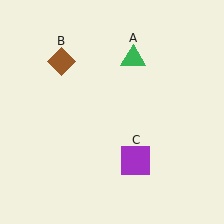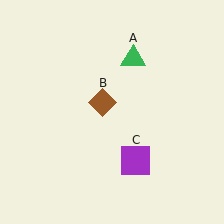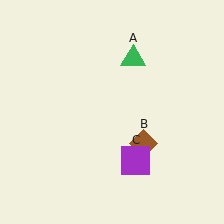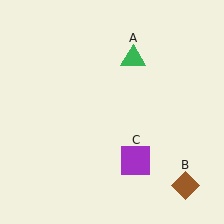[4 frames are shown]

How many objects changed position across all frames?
1 object changed position: brown diamond (object B).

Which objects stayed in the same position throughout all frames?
Green triangle (object A) and purple square (object C) remained stationary.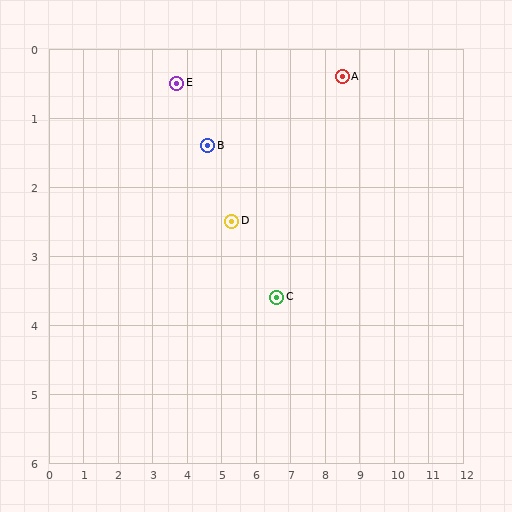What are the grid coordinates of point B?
Point B is at approximately (4.6, 1.4).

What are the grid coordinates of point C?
Point C is at approximately (6.6, 3.6).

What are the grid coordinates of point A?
Point A is at approximately (8.5, 0.4).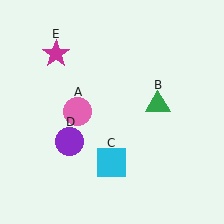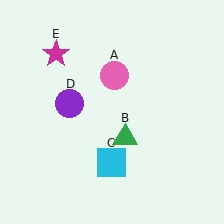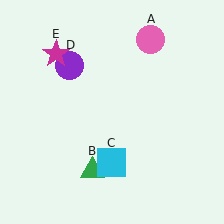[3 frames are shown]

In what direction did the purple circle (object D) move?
The purple circle (object D) moved up.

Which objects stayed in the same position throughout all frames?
Cyan square (object C) and magenta star (object E) remained stationary.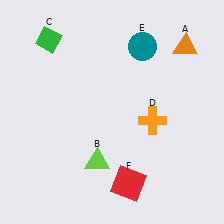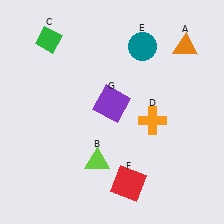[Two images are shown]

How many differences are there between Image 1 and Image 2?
There is 1 difference between the two images.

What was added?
A purple square (G) was added in Image 2.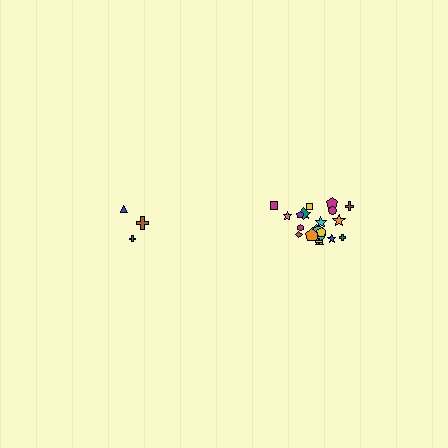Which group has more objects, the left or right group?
The right group.